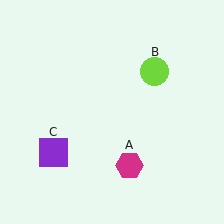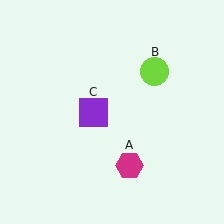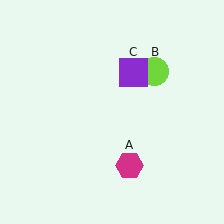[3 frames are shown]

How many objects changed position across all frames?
1 object changed position: purple square (object C).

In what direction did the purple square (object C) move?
The purple square (object C) moved up and to the right.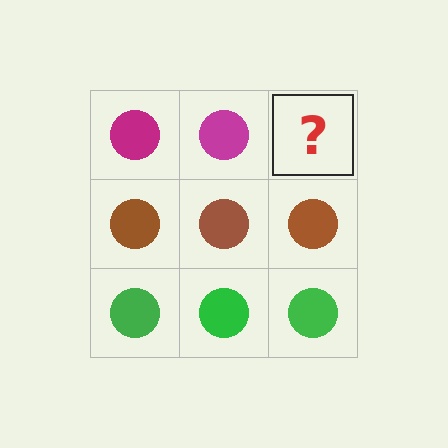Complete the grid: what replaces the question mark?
The question mark should be replaced with a magenta circle.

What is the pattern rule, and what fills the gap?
The rule is that each row has a consistent color. The gap should be filled with a magenta circle.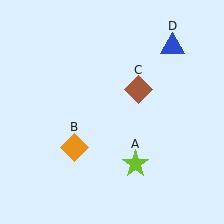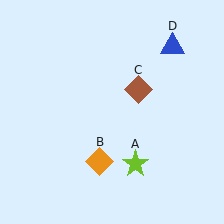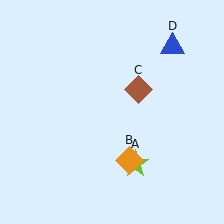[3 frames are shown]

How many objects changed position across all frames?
1 object changed position: orange diamond (object B).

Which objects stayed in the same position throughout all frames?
Lime star (object A) and brown diamond (object C) and blue triangle (object D) remained stationary.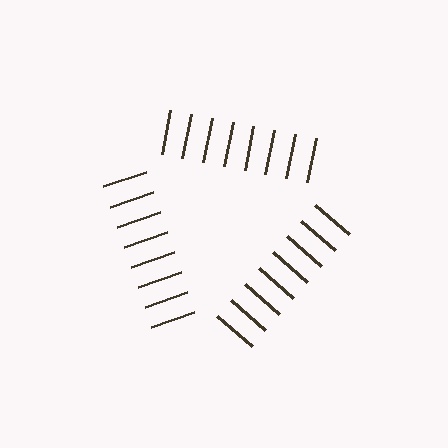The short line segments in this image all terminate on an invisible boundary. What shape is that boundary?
An illusory triangle — the line segments terminate on its edges but no continuous stroke is drawn.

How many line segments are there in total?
24 — 8 along each of the 3 edges.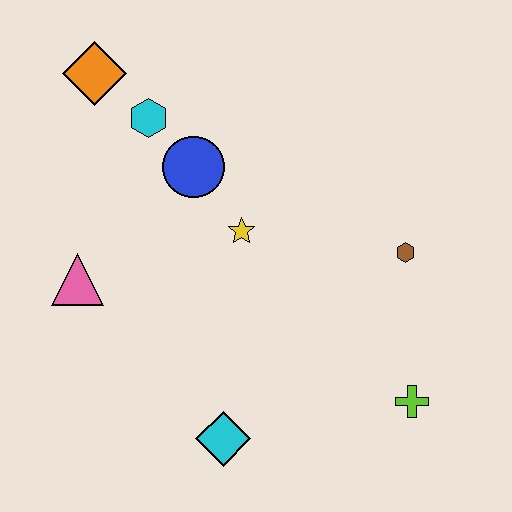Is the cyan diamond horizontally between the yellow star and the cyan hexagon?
Yes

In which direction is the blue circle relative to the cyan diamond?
The blue circle is above the cyan diamond.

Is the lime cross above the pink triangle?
No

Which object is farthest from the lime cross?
The orange diamond is farthest from the lime cross.